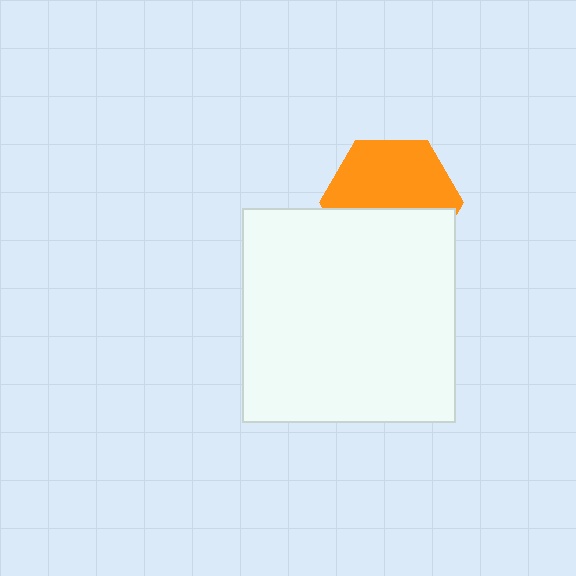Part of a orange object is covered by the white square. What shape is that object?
It is a hexagon.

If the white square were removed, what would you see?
You would see the complete orange hexagon.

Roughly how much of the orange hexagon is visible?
About half of it is visible (roughly 55%).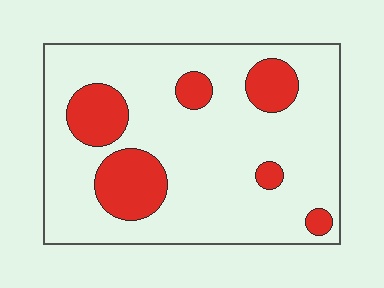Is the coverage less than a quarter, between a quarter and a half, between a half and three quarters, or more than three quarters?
Less than a quarter.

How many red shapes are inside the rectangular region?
6.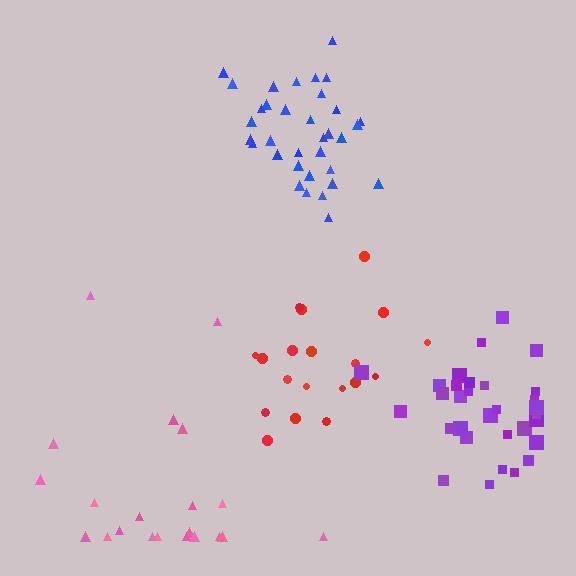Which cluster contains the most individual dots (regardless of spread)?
Blue (34).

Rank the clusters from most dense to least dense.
purple, blue, red, pink.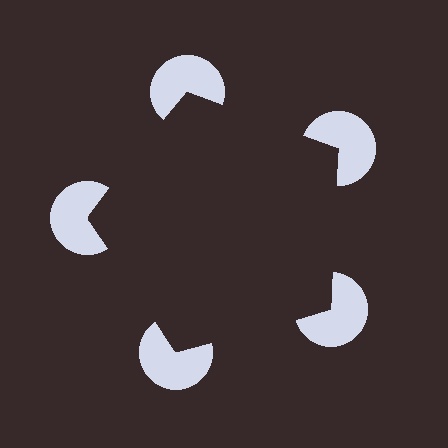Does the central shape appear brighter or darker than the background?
It typically appears slightly darker than the background, even though no actual brightness change is drawn.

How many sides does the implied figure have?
5 sides.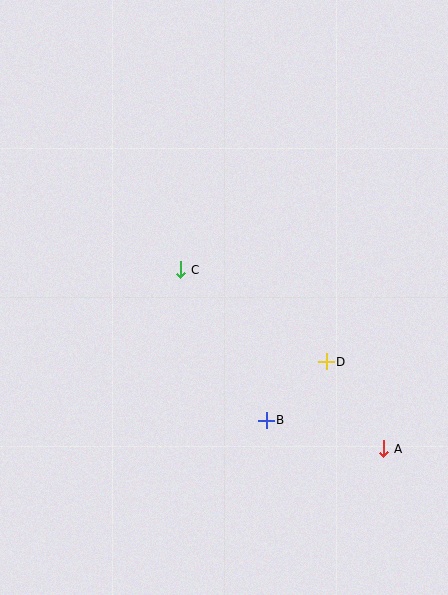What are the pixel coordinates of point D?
Point D is at (326, 362).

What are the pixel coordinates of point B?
Point B is at (266, 420).